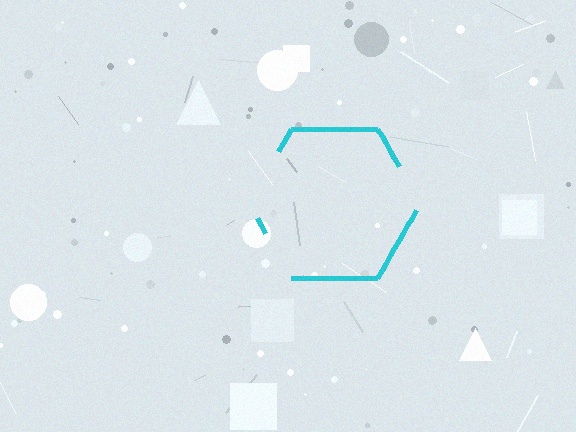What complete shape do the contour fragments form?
The contour fragments form a hexagon.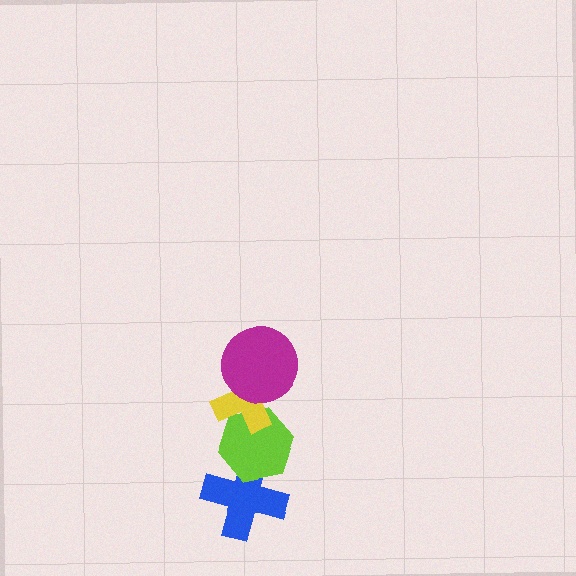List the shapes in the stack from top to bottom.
From top to bottom: the magenta circle, the yellow cross, the lime hexagon, the blue cross.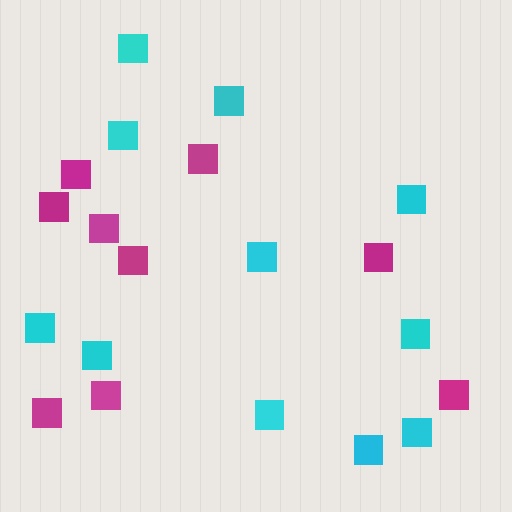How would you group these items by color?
There are 2 groups: one group of cyan squares (11) and one group of magenta squares (9).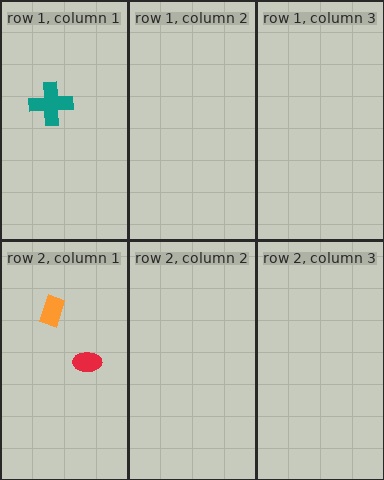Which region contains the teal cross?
The row 1, column 1 region.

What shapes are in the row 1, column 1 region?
The teal cross.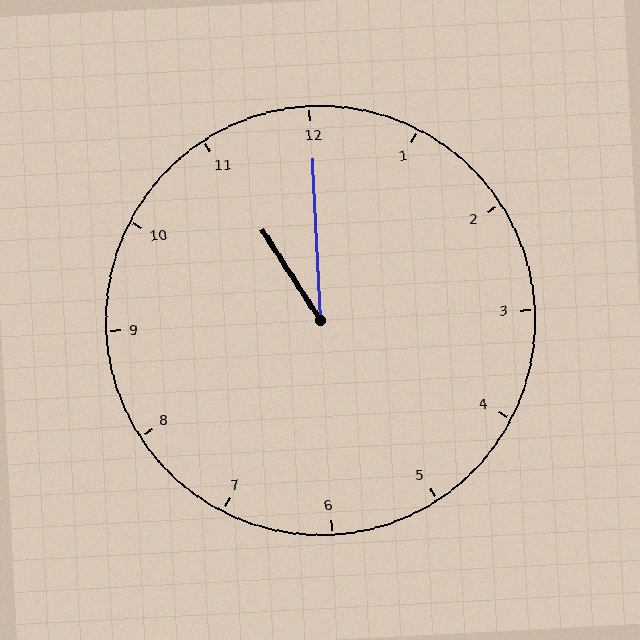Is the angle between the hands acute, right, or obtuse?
It is acute.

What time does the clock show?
11:00.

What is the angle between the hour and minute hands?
Approximately 30 degrees.